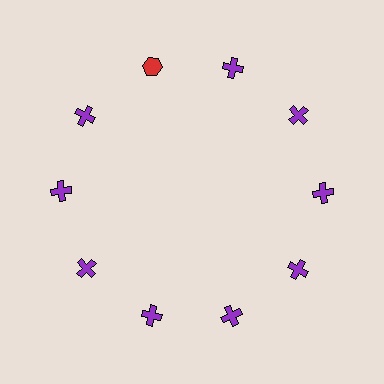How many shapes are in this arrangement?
There are 10 shapes arranged in a ring pattern.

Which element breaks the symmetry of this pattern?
The red hexagon at roughly the 11 o'clock position breaks the symmetry. All other shapes are purple crosses.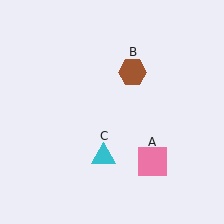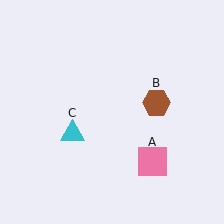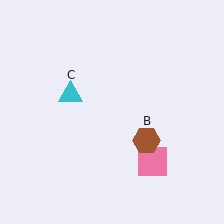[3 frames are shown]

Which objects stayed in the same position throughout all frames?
Pink square (object A) remained stationary.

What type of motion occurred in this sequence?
The brown hexagon (object B), cyan triangle (object C) rotated clockwise around the center of the scene.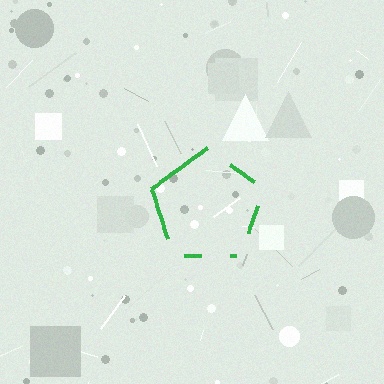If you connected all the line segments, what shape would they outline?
They would outline a pentagon.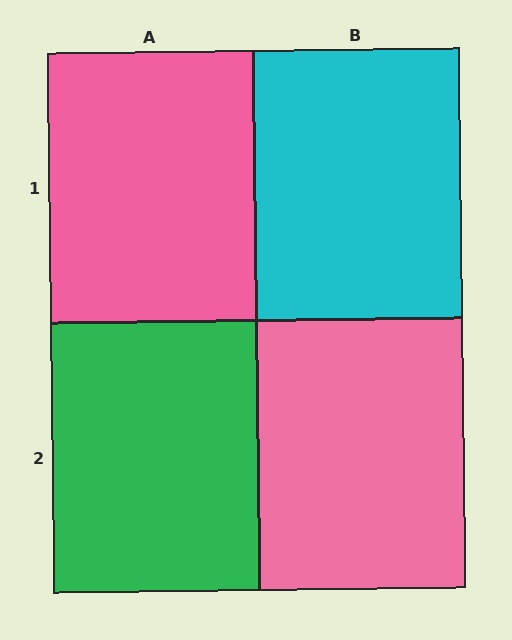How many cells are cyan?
1 cell is cyan.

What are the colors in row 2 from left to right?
Green, pink.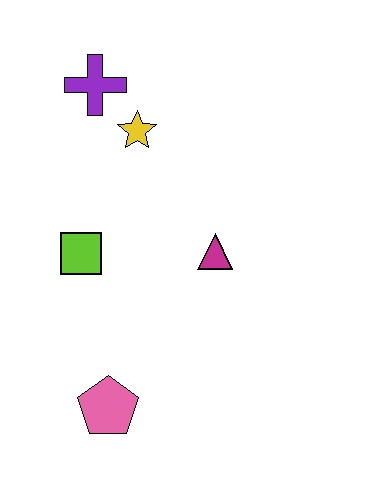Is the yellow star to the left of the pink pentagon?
No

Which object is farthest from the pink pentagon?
The purple cross is farthest from the pink pentagon.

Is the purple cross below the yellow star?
No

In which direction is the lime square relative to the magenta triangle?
The lime square is to the left of the magenta triangle.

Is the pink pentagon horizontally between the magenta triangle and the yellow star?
No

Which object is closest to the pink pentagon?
The lime square is closest to the pink pentagon.